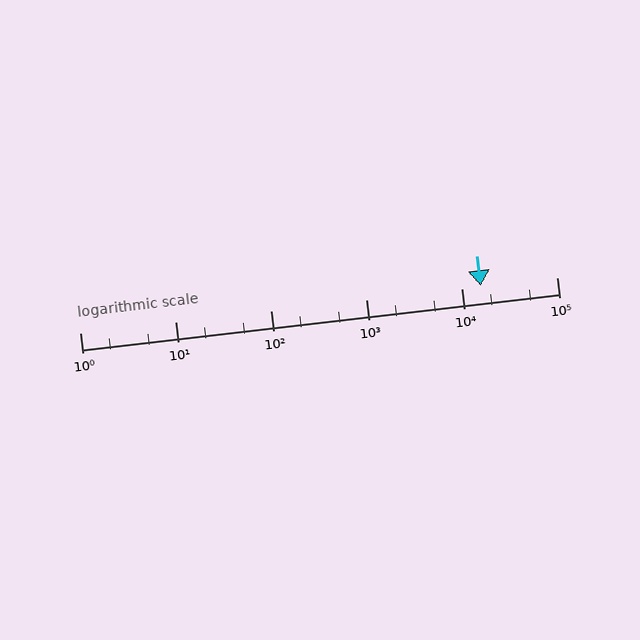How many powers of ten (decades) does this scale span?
The scale spans 5 decades, from 1 to 100000.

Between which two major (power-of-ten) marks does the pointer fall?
The pointer is between 10000 and 100000.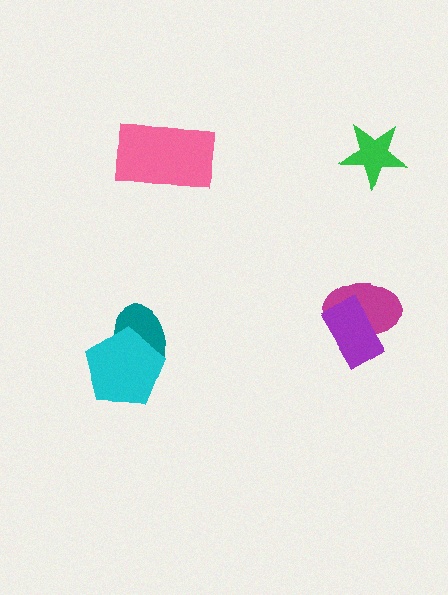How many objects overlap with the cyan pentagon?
1 object overlaps with the cyan pentagon.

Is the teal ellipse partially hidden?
Yes, it is partially covered by another shape.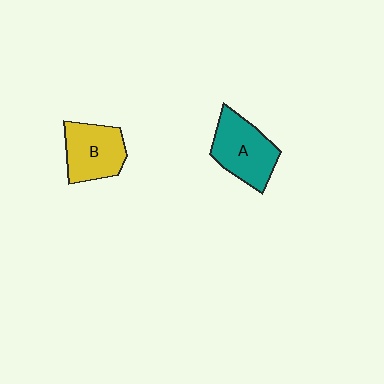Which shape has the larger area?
Shape A (teal).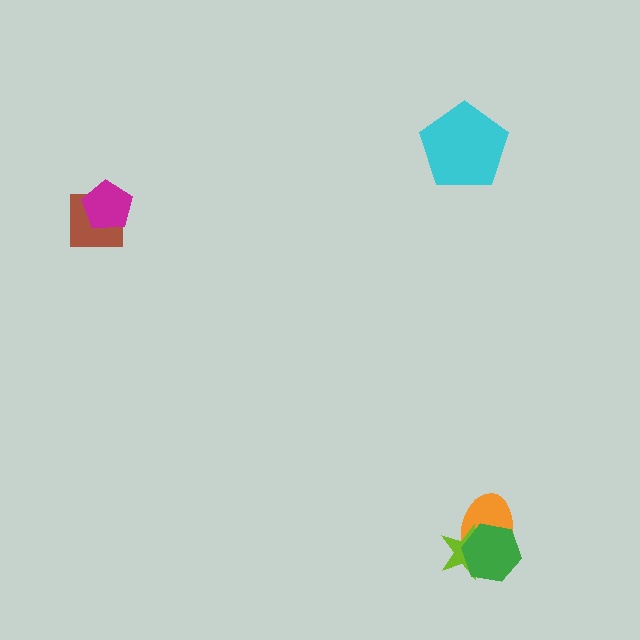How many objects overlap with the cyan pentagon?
0 objects overlap with the cyan pentagon.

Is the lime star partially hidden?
Yes, it is partially covered by another shape.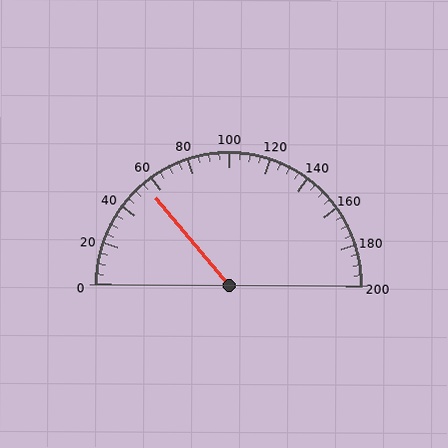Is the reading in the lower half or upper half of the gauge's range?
The reading is in the lower half of the range (0 to 200).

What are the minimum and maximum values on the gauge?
The gauge ranges from 0 to 200.